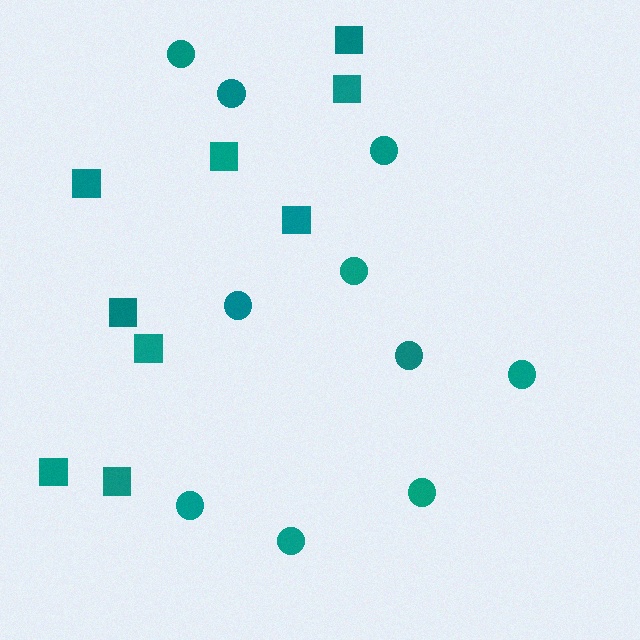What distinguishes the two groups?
There are 2 groups: one group of circles (10) and one group of squares (9).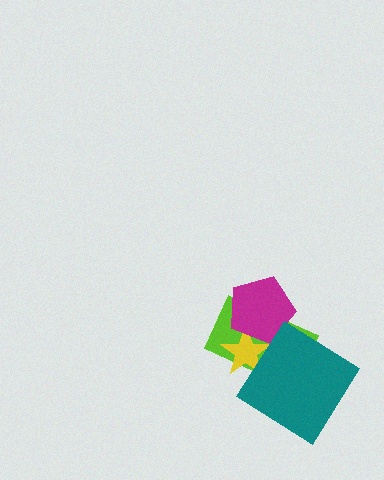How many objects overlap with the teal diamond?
2 objects overlap with the teal diamond.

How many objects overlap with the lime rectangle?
3 objects overlap with the lime rectangle.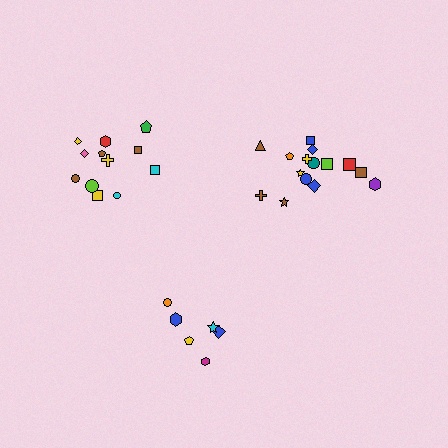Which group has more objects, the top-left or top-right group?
The top-right group.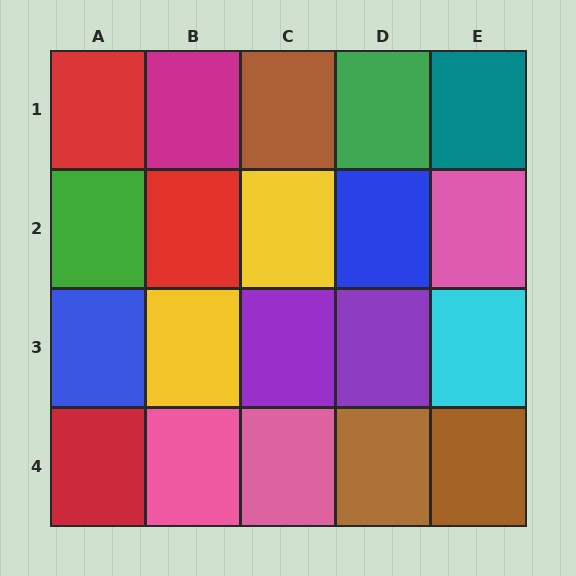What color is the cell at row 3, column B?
Yellow.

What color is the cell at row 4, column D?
Brown.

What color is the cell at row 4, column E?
Brown.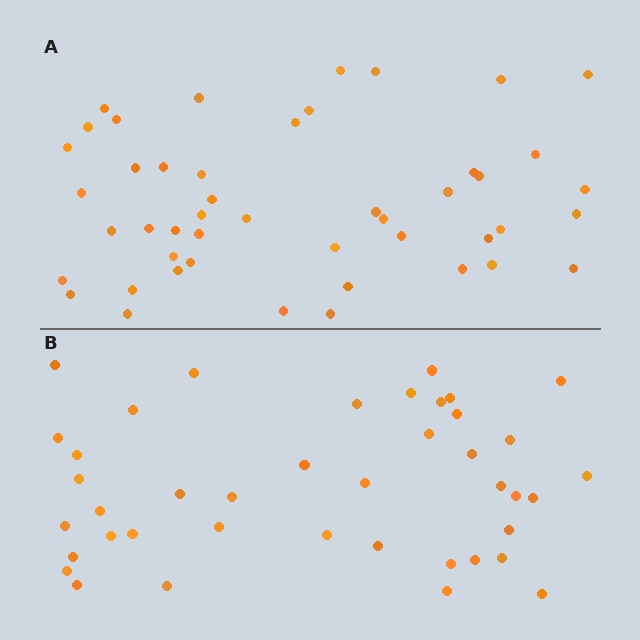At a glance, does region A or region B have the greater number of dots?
Region A (the top region) has more dots.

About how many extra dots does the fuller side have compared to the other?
Region A has about 6 more dots than region B.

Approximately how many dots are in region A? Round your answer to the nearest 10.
About 50 dots. (The exact count is 47, which rounds to 50.)